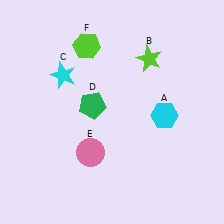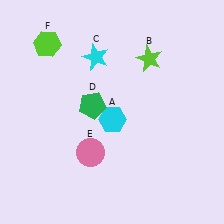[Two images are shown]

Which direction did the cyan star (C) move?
The cyan star (C) moved right.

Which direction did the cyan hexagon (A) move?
The cyan hexagon (A) moved left.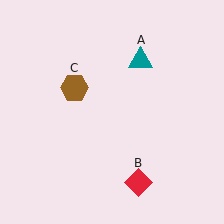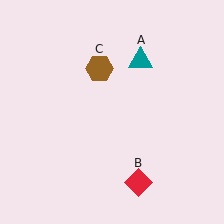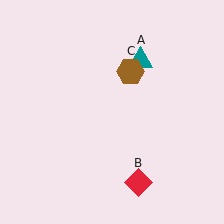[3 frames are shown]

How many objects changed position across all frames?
1 object changed position: brown hexagon (object C).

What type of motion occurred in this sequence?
The brown hexagon (object C) rotated clockwise around the center of the scene.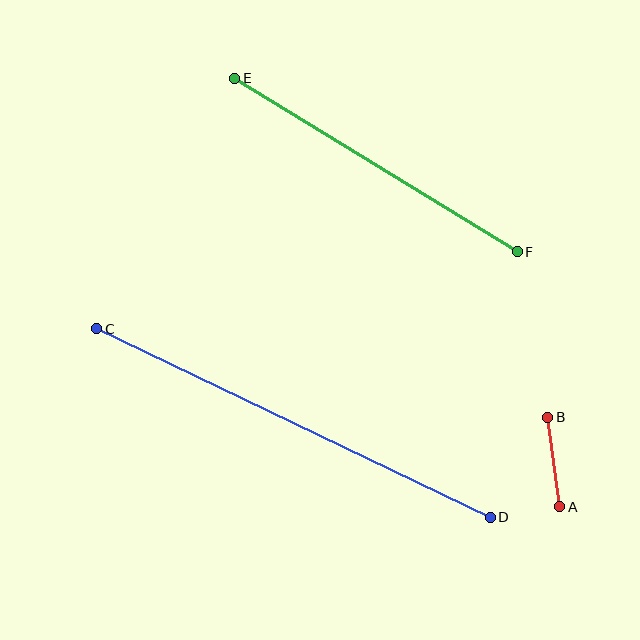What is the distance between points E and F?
The distance is approximately 332 pixels.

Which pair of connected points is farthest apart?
Points C and D are farthest apart.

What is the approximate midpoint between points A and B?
The midpoint is at approximately (554, 462) pixels.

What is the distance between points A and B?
The distance is approximately 90 pixels.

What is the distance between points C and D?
The distance is approximately 436 pixels.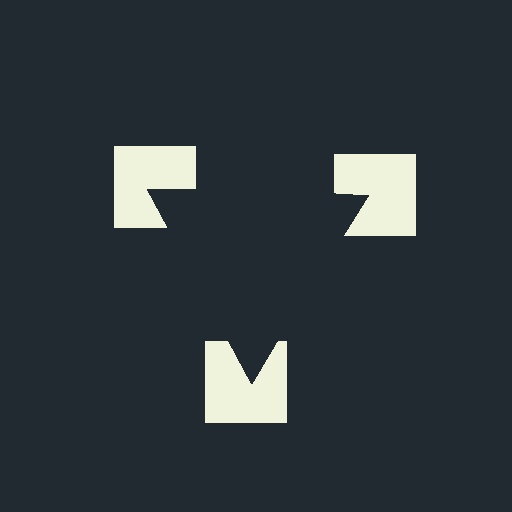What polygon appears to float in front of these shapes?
An illusory triangle — its edges are inferred from the aligned wedge cuts in the notched squares, not physically drawn.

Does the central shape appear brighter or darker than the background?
It typically appears slightly darker than the background, even though no actual brightness change is drawn.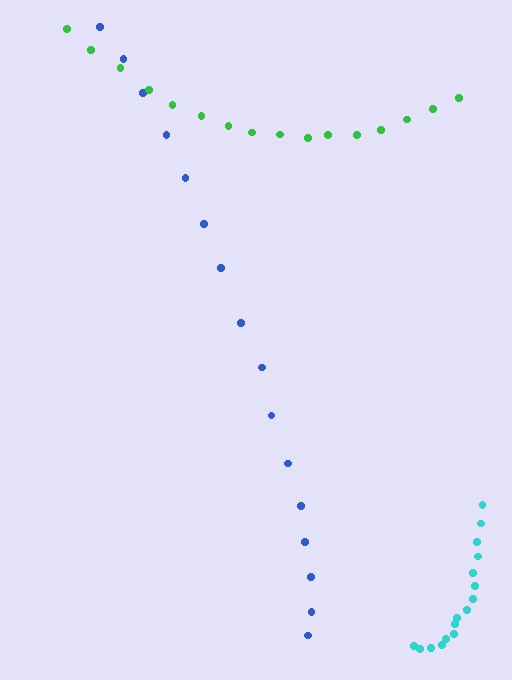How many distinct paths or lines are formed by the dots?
There are 3 distinct paths.